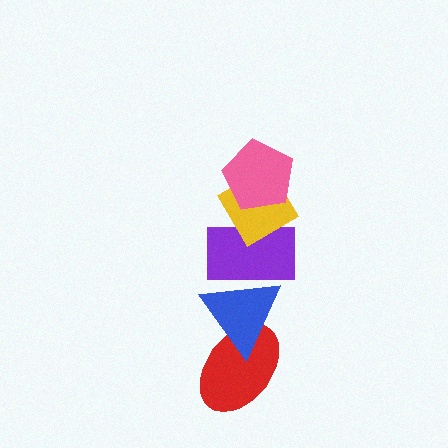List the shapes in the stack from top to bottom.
From top to bottom: the pink pentagon, the yellow diamond, the purple rectangle, the blue triangle, the red ellipse.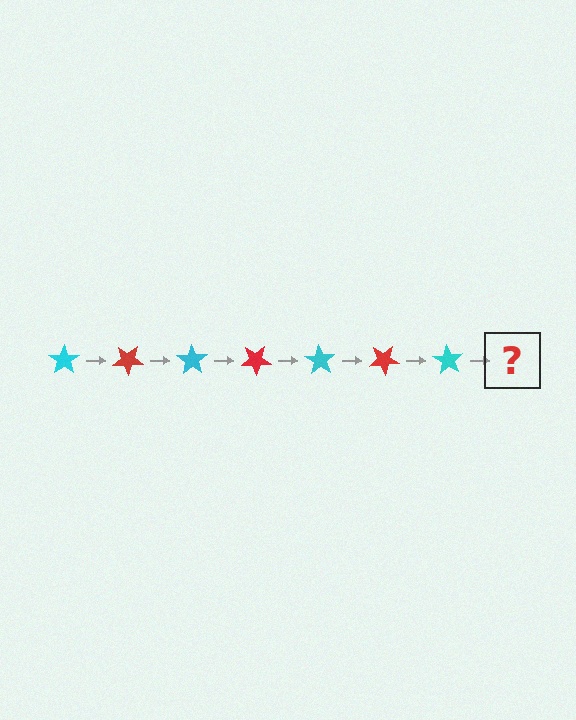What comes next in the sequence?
The next element should be a red star, rotated 245 degrees from the start.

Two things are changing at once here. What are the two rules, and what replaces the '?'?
The two rules are that it rotates 35 degrees each step and the color cycles through cyan and red. The '?' should be a red star, rotated 245 degrees from the start.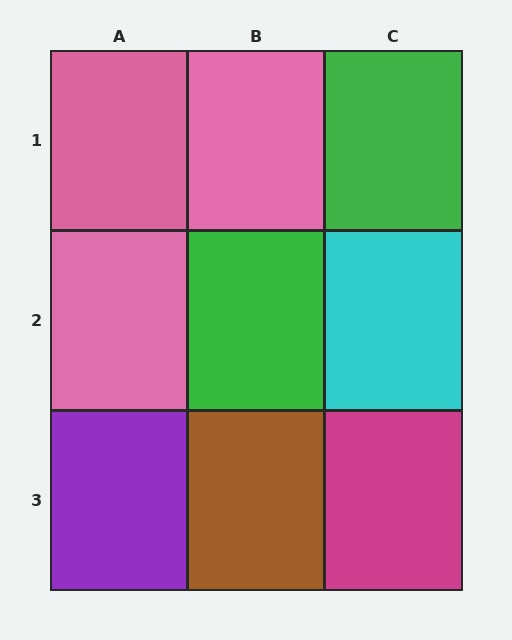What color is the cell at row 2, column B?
Green.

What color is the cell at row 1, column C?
Green.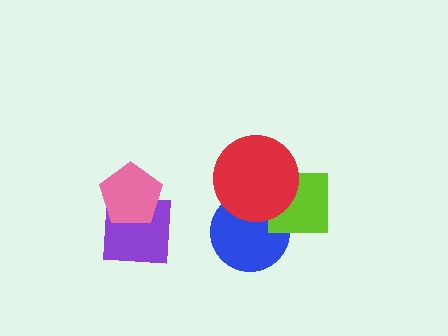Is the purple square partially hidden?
Yes, it is partially covered by another shape.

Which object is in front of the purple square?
The pink pentagon is in front of the purple square.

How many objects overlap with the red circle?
2 objects overlap with the red circle.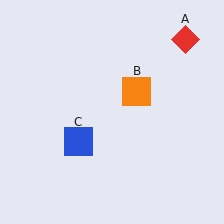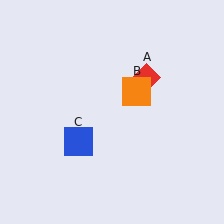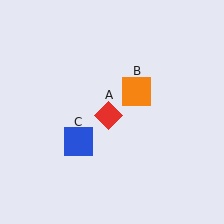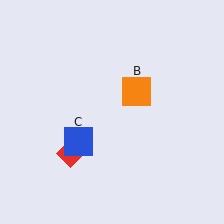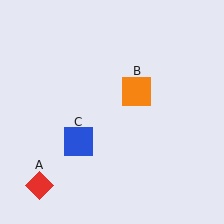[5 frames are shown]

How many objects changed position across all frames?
1 object changed position: red diamond (object A).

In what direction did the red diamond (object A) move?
The red diamond (object A) moved down and to the left.